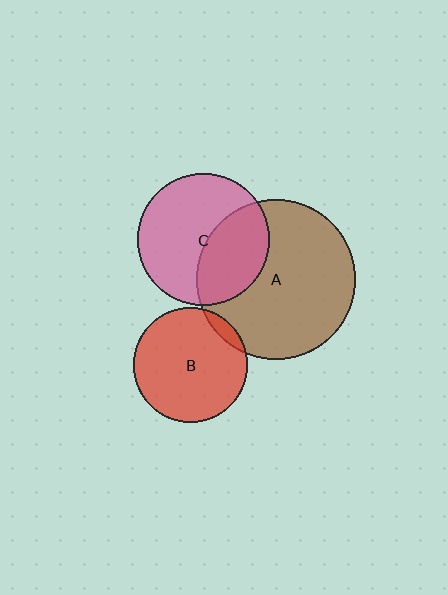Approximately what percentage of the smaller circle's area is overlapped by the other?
Approximately 40%.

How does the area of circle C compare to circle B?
Approximately 1.3 times.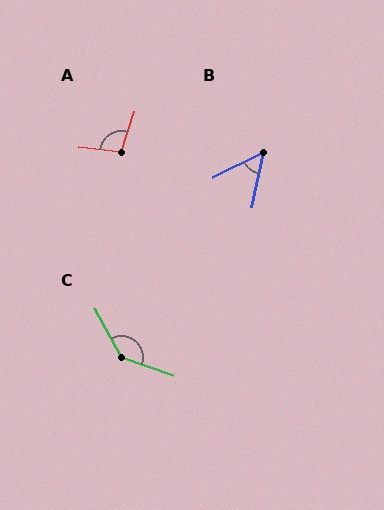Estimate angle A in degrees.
Approximately 102 degrees.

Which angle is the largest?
C, at approximately 137 degrees.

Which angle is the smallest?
B, at approximately 53 degrees.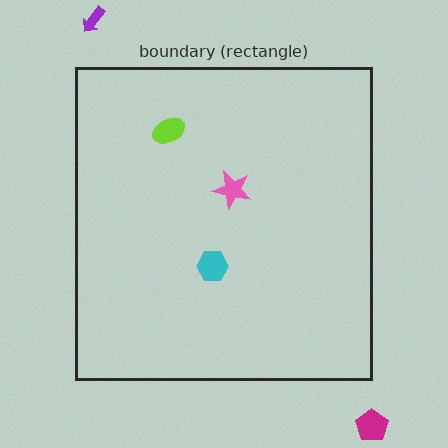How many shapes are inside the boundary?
3 inside, 2 outside.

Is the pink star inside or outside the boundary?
Inside.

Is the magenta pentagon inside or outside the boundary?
Outside.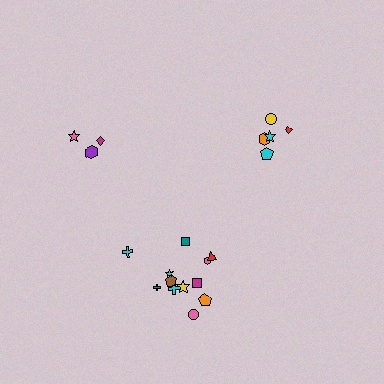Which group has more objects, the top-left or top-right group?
The top-right group.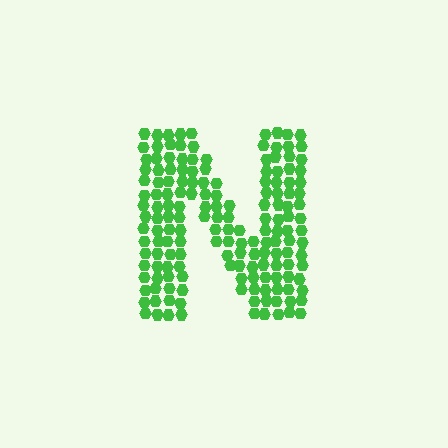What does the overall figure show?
The overall figure shows the letter N.